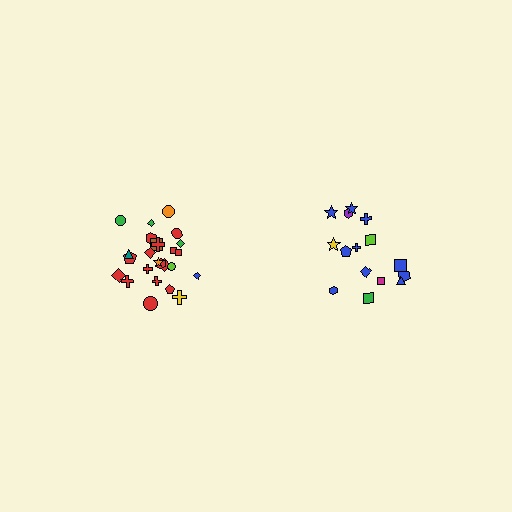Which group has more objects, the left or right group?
The left group.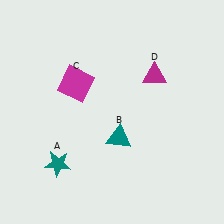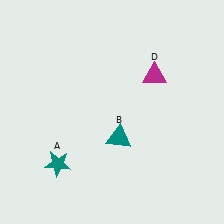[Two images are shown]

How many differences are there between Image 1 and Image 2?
There is 1 difference between the two images.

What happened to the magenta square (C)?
The magenta square (C) was removed in Image 2. It was in the top-left area of Image 1.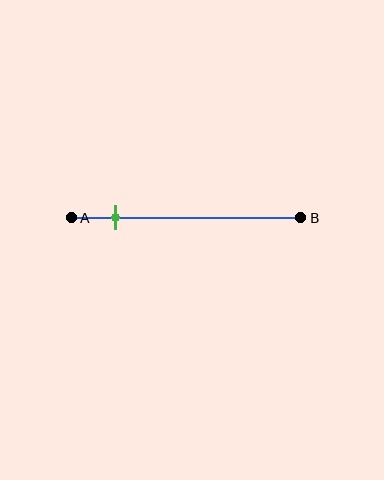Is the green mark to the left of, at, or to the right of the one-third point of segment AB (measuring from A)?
The green mark is to the left of the one-third point of segment AB.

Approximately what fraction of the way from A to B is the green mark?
The green mark is approximately 20% of the way from A to B.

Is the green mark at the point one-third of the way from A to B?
No, the mark is at about 20% from A, not at the 33% one-third point.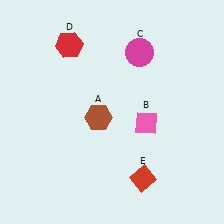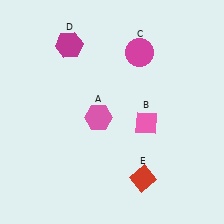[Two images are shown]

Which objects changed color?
A changed from brown to pink. D changed from red to magenta.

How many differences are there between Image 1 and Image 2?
There are 2 differences between the two images.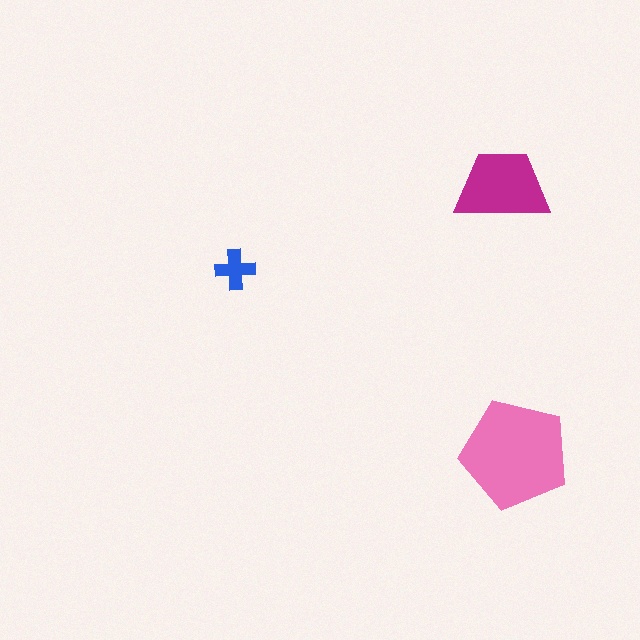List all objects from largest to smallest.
The pink pentagon, the magenta trapezoid, the blue cross.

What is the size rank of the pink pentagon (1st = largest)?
1st.